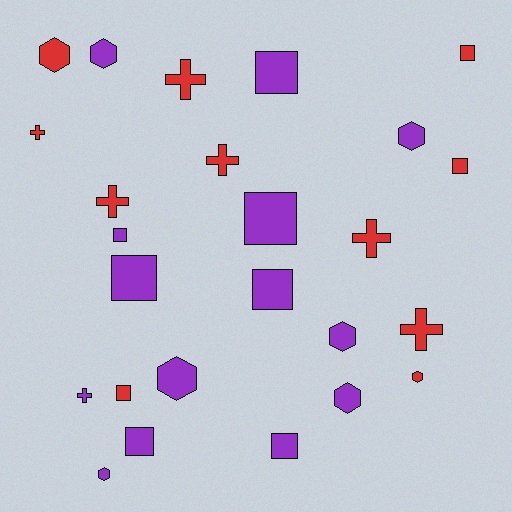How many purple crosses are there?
There is 1 purple cross.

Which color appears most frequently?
Purple, with 14 objects.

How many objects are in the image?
There are 25 objects.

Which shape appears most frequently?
Square, with 10 objects.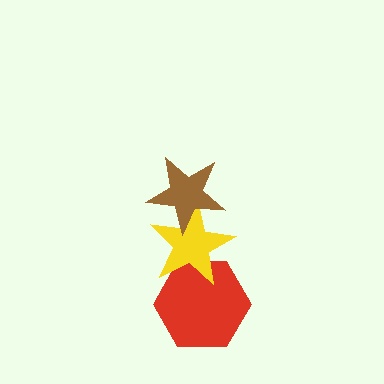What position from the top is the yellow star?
The yellow star is 2nd from the top.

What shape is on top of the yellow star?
The brown star is on top of the yellow star.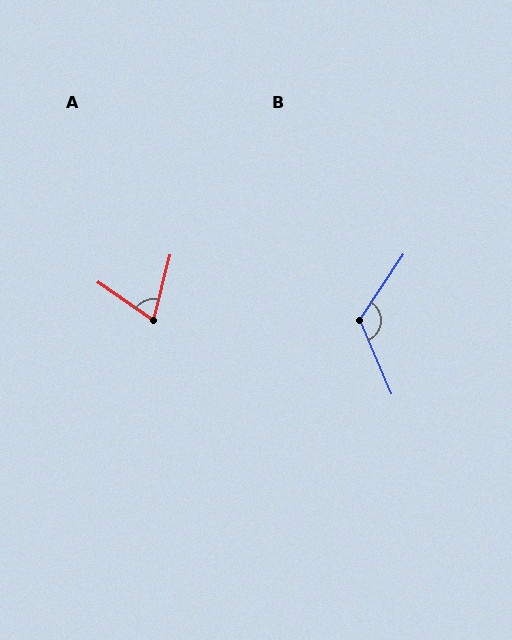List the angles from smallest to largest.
A (70°), B (123°).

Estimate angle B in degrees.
Approximately 123 degrees.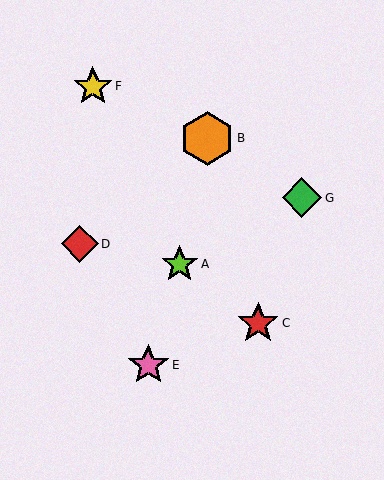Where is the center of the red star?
The center of the red star is at (258, 323).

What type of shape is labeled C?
Shape C is a red star.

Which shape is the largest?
The orange hexagon (labeled B) is the largest.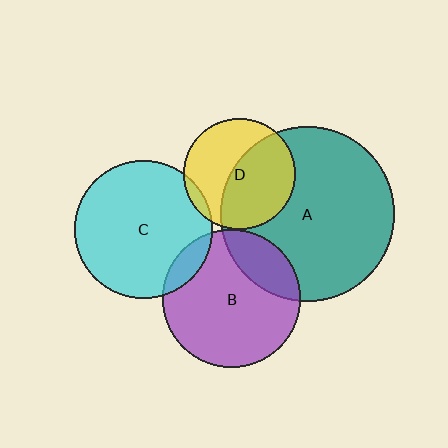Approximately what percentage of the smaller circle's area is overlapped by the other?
Approximately 20%.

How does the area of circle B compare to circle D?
Approximately 1.5 times.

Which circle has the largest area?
Circle A (teal).